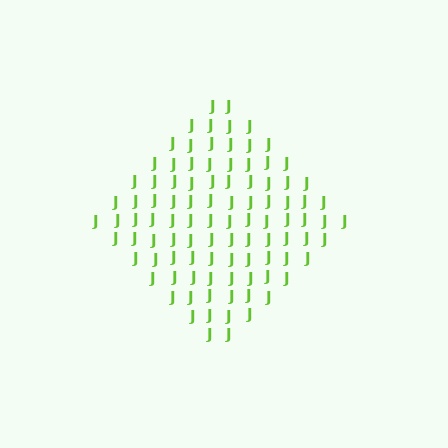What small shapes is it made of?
It is made of small letter J's.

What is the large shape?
The large shape is a diamond.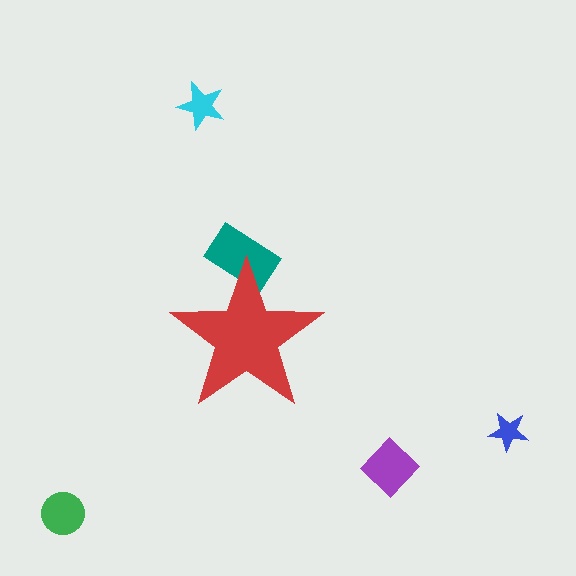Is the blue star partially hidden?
No, the blue star is fully visible.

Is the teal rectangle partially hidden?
Yes, the teal rectangle is partially hidden behind the red star.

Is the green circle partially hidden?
No, the green circle is fully visible.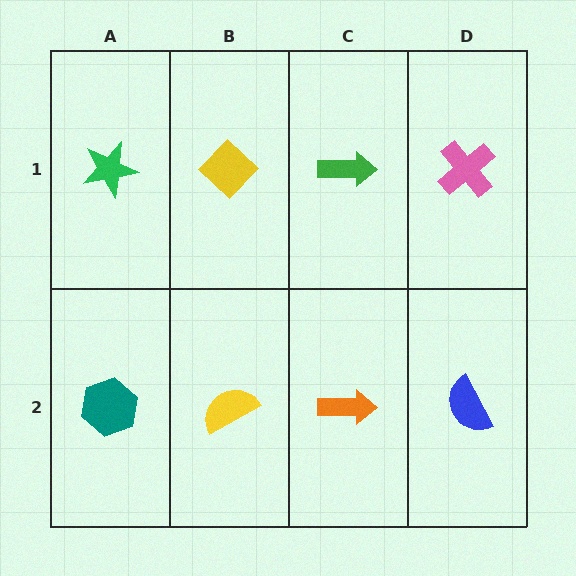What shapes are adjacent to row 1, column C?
An orange arrow (row 2, column C), a yellow diamond (row 1, column B), a pink cross (row 1, column D).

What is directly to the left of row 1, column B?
A green star.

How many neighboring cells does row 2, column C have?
3.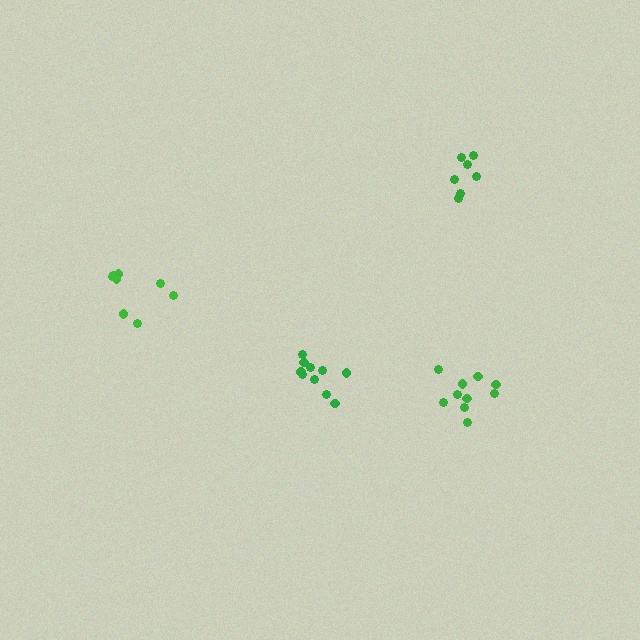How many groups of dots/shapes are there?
There are 4 groups.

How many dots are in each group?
Group 1: 10 dots, Group 2: 7 dots, Group 3: 8 dots, Group 4: 10 dots (35 total).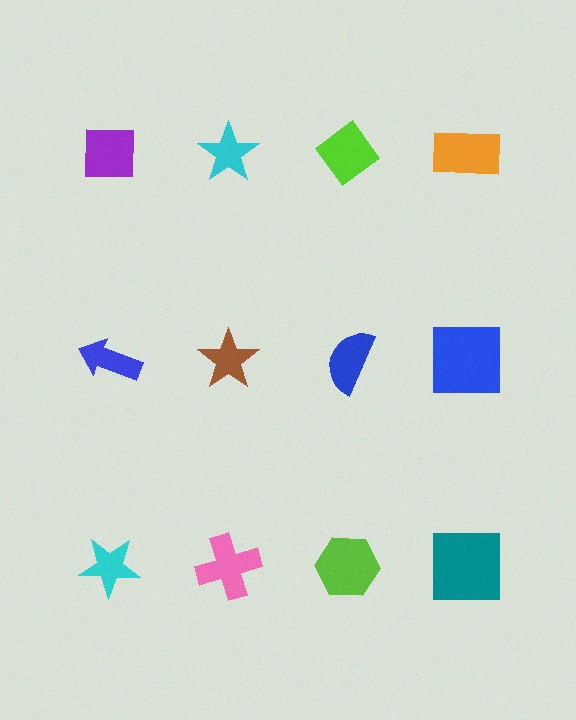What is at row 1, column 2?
A cyan star.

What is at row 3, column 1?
A cyan star.